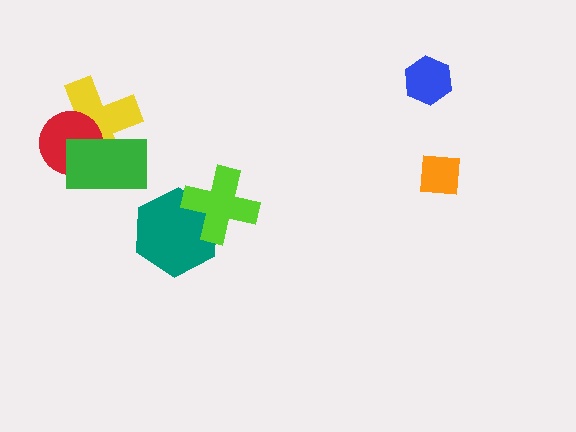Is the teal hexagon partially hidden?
Yes, it is partially covered by another shape.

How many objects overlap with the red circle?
2 objects overlap with the red circle.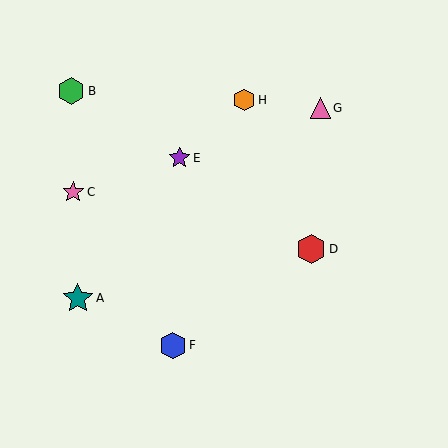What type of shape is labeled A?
Shape A is a teal star.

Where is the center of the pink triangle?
The center of the pink triangle is at (320, 108).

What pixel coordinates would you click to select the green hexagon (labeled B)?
Click at (71, 91) to select the green hexagon B.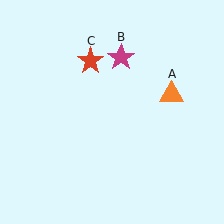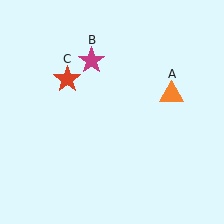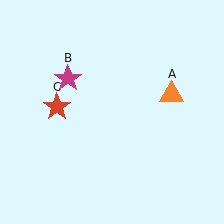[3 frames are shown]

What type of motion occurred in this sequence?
The magenta star (object B), red star (object C) rotated counterclockwise around the center of the scene.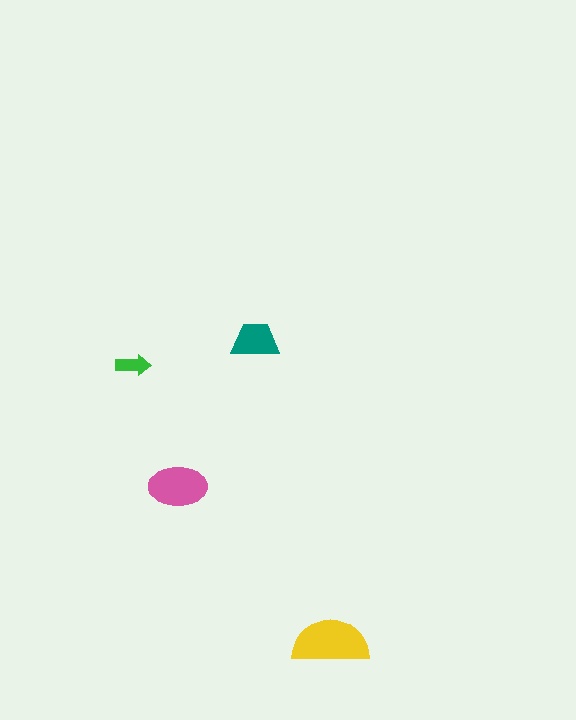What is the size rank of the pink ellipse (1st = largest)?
2nd.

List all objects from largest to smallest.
The yellow semicircle, the pink ellipse, the teal trapezoid, the green arrow.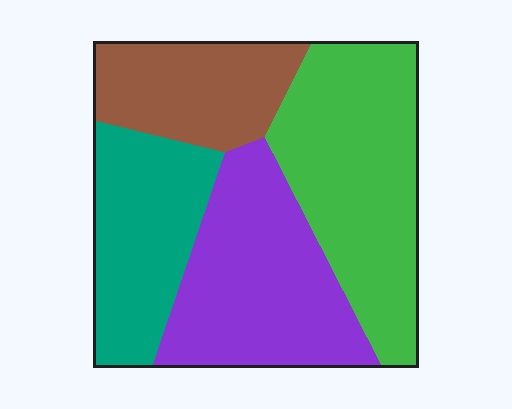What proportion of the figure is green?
Green takes up between a sixth and a third of the figure.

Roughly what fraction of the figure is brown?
Brown covers about 20% of the figure.